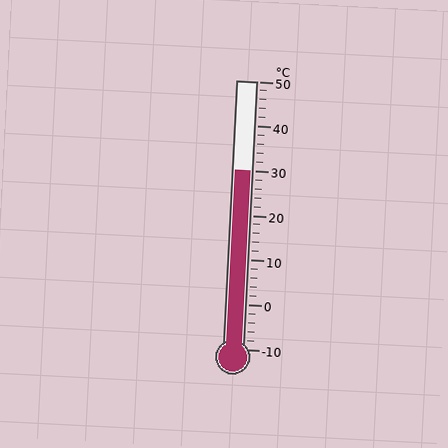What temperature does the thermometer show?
The thermometer shows approximately 30°C.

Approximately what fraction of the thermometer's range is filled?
The thermometer is filled to approximately 65% of its range.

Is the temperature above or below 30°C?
The temperature is at 30°C.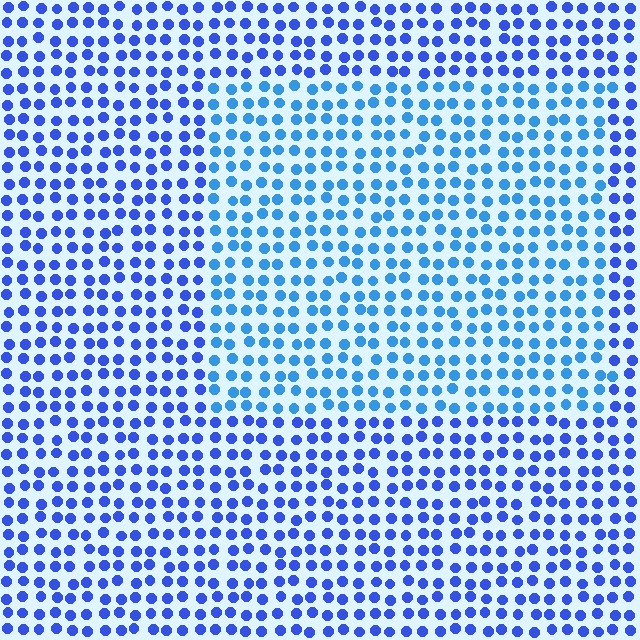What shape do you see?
I see a rectangle.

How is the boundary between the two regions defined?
The boundary is defined purely by a slight shift in hue (about 24 degrees). Spacing, size, and orientation are identical on both sides.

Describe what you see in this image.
The image is filled with small blue elements in a uniform arrangement. A rectangle-shaped region is visible where the elements are tinted to a slightly different hue, forming a subtle color boundary.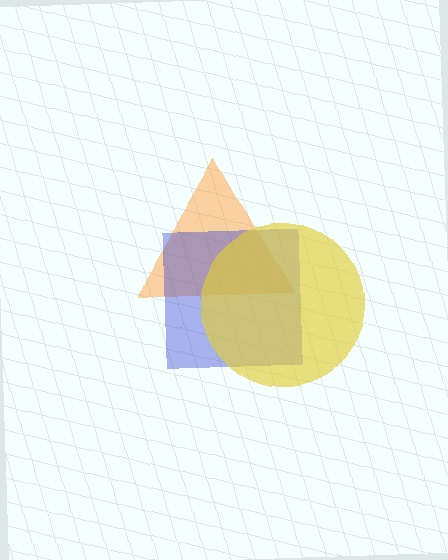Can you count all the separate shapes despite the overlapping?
Yes, there are 3 separate shapes.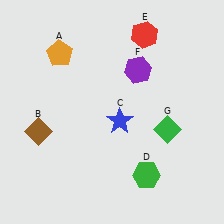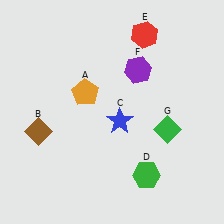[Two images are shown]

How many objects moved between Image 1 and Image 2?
1 object moved between the two images.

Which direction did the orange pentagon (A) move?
The orange pentagon (A) moved down.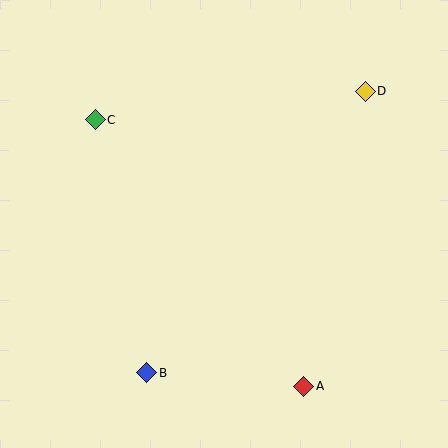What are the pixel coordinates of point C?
Point C is at (95, 120).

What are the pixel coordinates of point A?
Point A is at (304, 386).